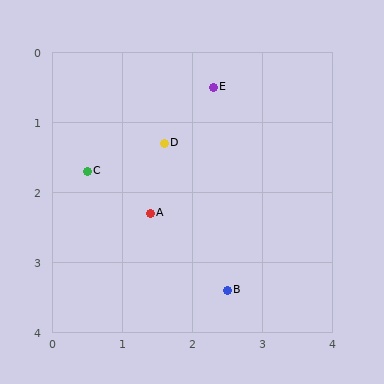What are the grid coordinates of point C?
Point C is at approximately (0.5, 1.7).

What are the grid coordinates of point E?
Point E is at approximately (2.3, 0.5).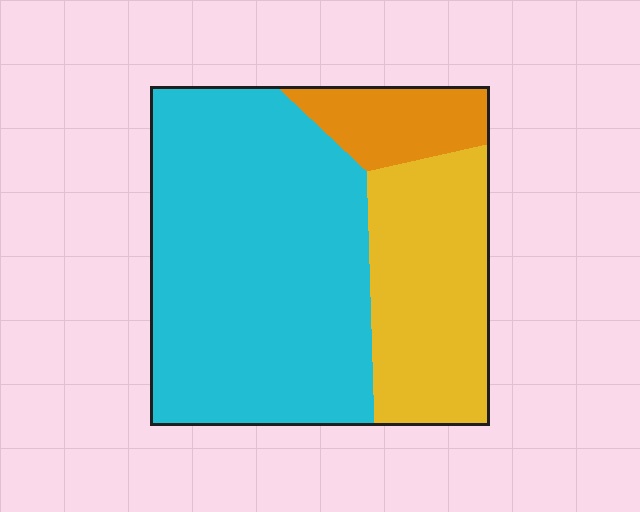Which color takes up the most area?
Cyan, at roughly 60%.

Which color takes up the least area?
Orange, at roughly 10%.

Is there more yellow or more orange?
Yellow.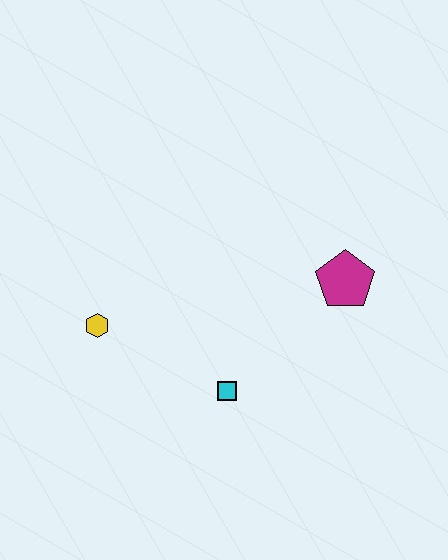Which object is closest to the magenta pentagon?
The cyan square is closest to the magenta pentagon.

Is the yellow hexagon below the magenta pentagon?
Yes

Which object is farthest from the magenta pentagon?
The yellow hexagon is farthest from the magenta pentagon.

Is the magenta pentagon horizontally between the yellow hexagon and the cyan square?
No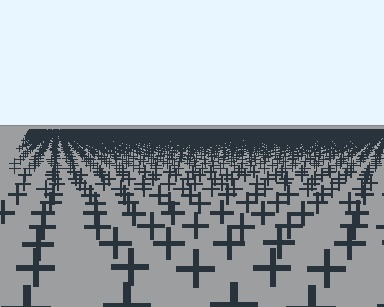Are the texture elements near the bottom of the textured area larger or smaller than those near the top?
Larger. Near the bottom, elements are closer to the viewer and appear at a bigger on-screen size.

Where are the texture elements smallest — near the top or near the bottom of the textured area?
Near the top.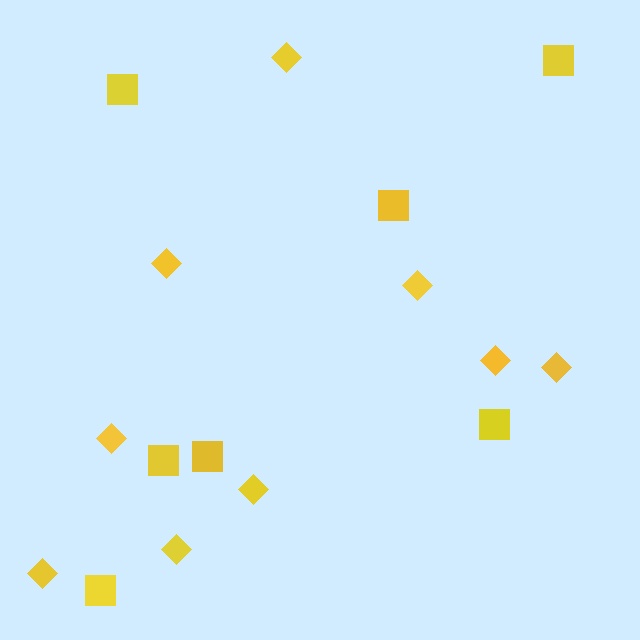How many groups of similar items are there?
There are 2 groups: one group of diamonds (9) and one group of squares (7).